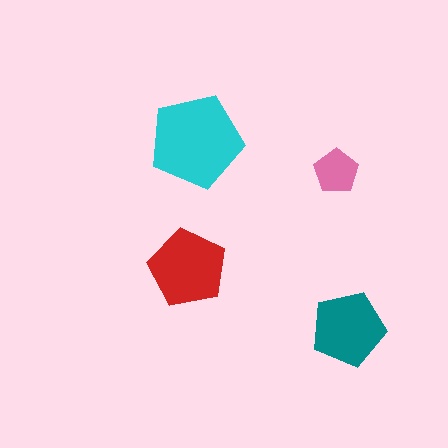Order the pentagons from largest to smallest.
the cyan one, the red one, the teal one, the pink one.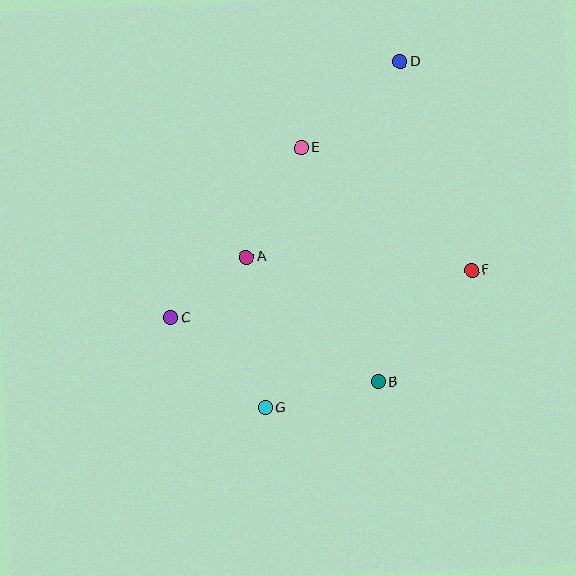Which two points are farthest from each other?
Points D and G are farthest from each other.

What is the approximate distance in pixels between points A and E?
The distance between A and E is approximately 123 pixels.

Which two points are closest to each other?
Points A and C are closest to each other.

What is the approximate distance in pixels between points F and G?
The distance between F and G is approximately 248 pixels.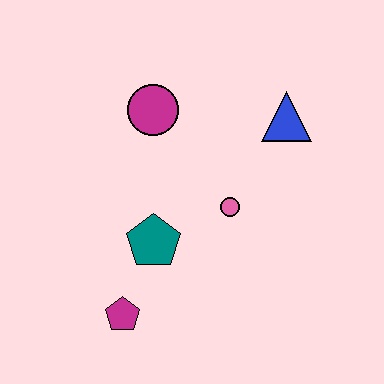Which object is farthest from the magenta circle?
The magenta pentagon is farthest from the magenta circle.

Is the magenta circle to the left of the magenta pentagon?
No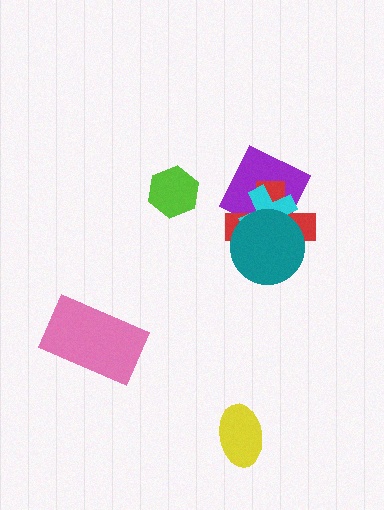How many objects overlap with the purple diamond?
3 objects overlap with the purple diamond.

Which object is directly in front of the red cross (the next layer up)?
The cyan cross is directly in front of the red cross.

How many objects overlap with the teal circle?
3 objects overlap with the teal circle.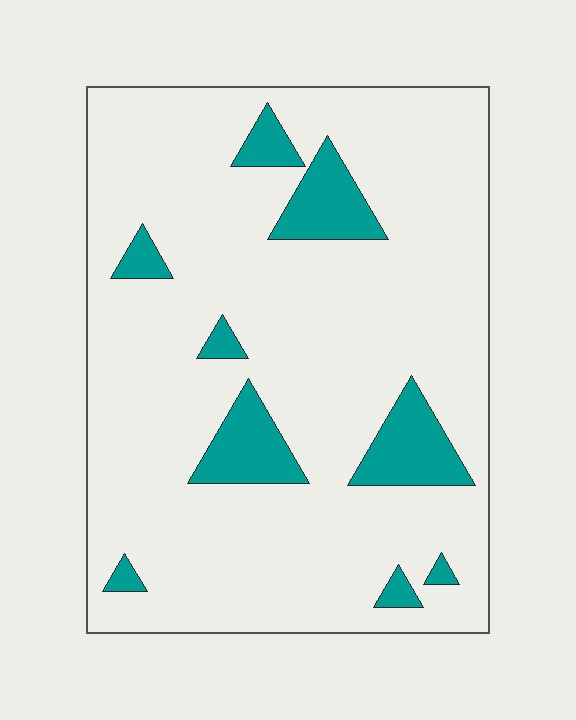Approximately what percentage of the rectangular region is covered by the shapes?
Approximately 15%.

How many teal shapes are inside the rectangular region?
9.